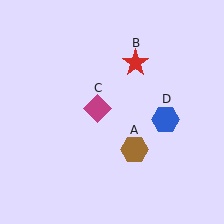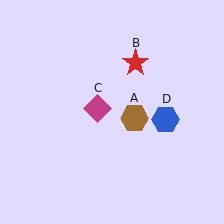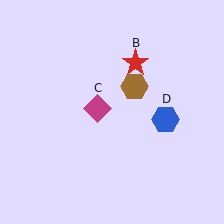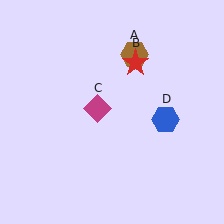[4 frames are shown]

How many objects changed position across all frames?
1 object changed position: brown hexagon (object A).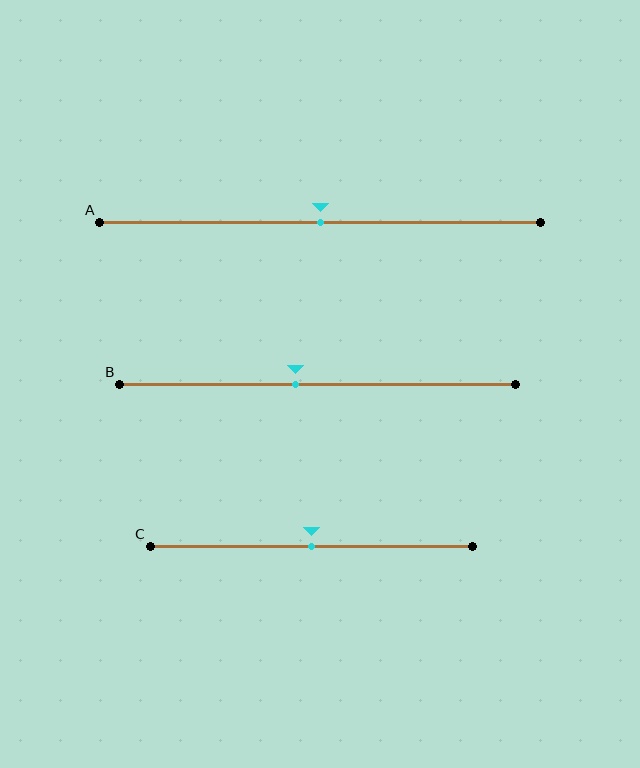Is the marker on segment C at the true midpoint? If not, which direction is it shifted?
Yes, the marker on segment C is at the true midpoint.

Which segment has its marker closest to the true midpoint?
Segment A has its marker closest to the true midpoint.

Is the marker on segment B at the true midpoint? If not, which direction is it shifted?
No, the marker on segment B is shifted to the left by about 6% of the segment length.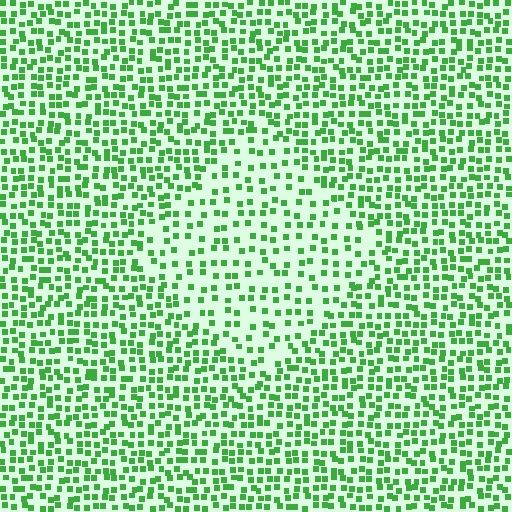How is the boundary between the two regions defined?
The boundary is defined by a change in element density (approximately 1.8x ratio). All elements are the same color, size, and shape.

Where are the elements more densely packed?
The elements are more densely packed outside the diamond boundary.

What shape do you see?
I see a diamond.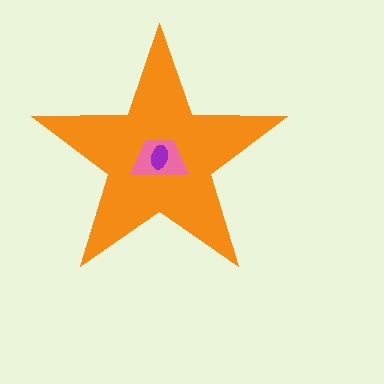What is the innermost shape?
The purple ellipse.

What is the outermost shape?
The orange star.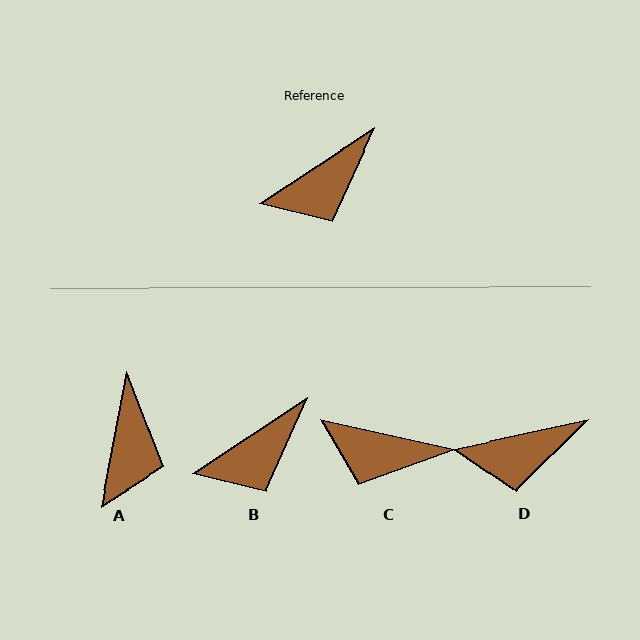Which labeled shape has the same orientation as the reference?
B.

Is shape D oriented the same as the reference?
No, it is off by about 21 degrees.